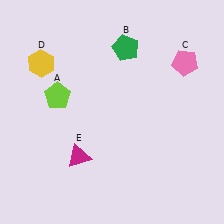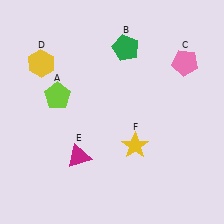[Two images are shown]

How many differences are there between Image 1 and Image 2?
There is 1 difference between the two images.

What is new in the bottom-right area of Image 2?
A yellow star (F) was added in the bottom-right area of Image 2.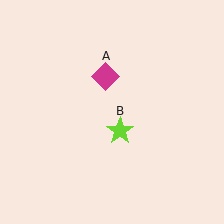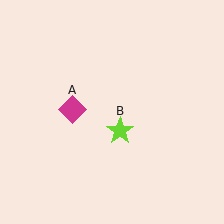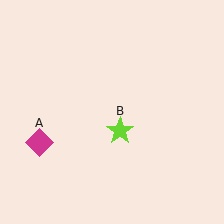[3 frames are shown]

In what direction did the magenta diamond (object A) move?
The magenta diamond (object A) moved down and to the left.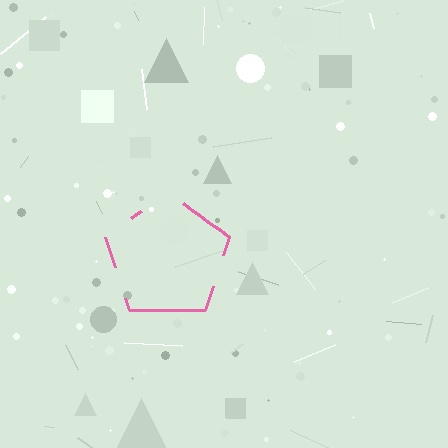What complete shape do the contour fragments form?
The contour fragments form a pentagon.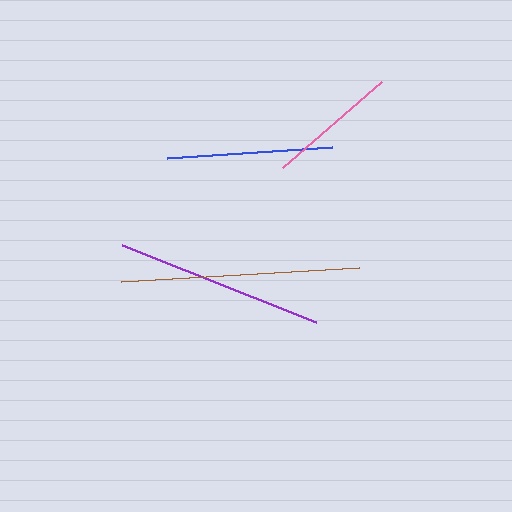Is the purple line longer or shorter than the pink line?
The purple line is longer than the pink line.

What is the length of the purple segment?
The purple segment is approximately 209 pixels long.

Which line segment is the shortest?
The pink line is the shortest at approximately 131 pixels.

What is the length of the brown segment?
The brown segment is approximately 238 pixels long.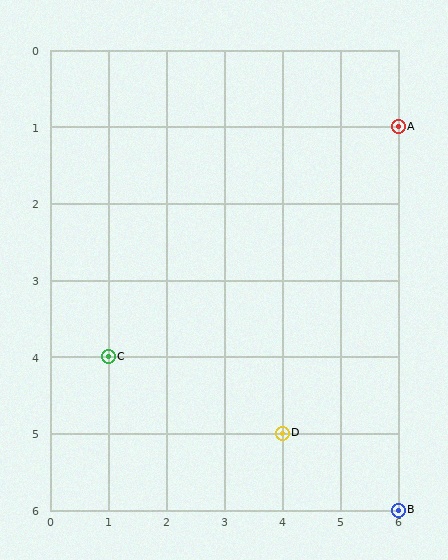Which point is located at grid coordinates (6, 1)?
Point A is at (6, 1).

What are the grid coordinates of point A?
Point A is at grid coordinates (6, 1).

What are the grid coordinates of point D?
Point D is at grid coordinates (4, 5).